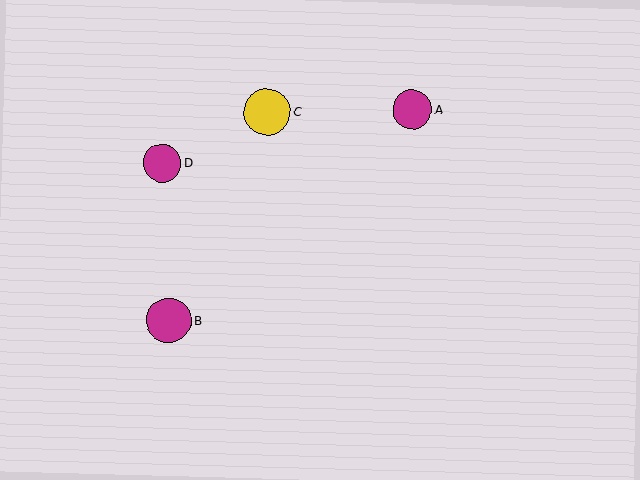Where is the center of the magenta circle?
The center of the magenta circle is at (162, 163).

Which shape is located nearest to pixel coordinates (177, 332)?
The magenta circle (labeled B) at (169, 320) is nearest to that location.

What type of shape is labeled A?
Shape A is a magenta circle.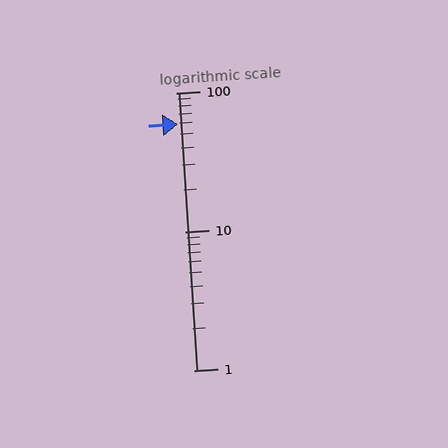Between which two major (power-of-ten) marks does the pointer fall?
The pointer is between 10 and 100.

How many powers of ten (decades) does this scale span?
The scale spans 2 decades, from 1 to 100.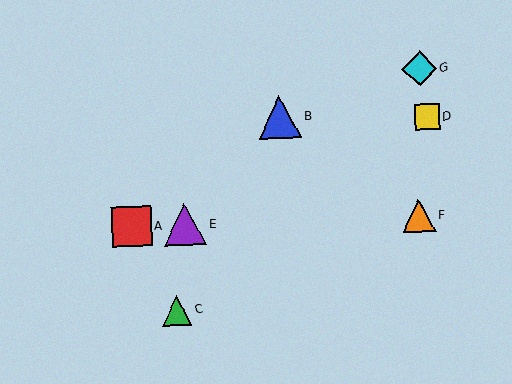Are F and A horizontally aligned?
Yes, both are at y≈215.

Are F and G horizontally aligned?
No, F is at y≈215 and G is at y≈69.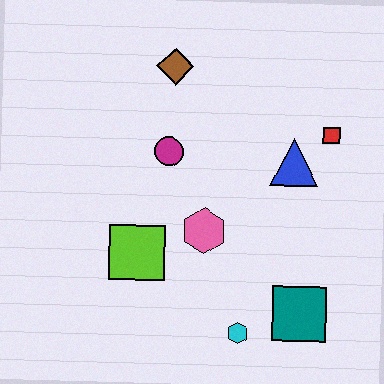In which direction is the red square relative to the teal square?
The red square is above the teal square.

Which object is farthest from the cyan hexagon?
The brown diamond is farthest from the cyan hexagon.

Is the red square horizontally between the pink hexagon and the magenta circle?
No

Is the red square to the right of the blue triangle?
Yes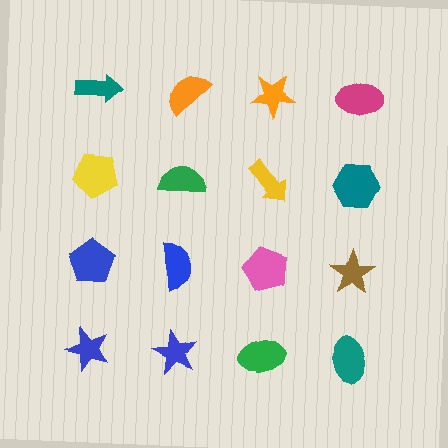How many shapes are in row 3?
4 shapes.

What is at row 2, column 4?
A teal hexagon.